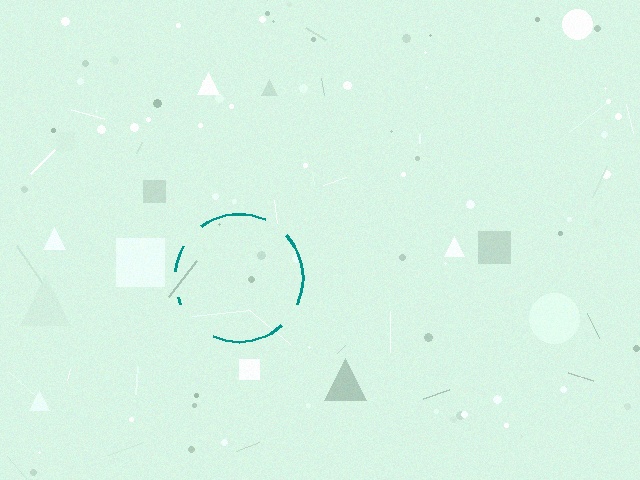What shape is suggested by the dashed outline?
The dashed outline suggests a circle.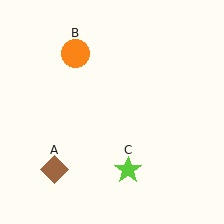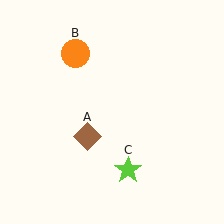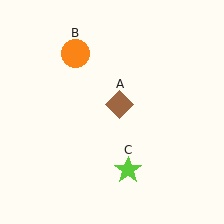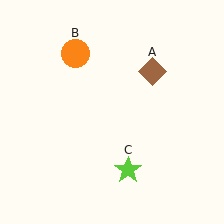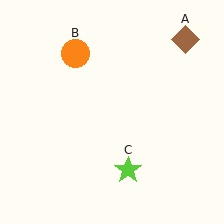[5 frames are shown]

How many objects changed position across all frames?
1 object changed position: brown diamond (object A).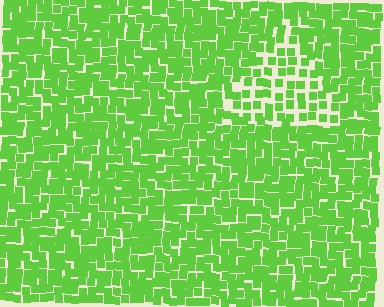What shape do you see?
I see a triangle.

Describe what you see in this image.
The image contains small lime elements arranged at two different densities. A triangle-shaped region is visible where the elements are less densely packed than the surrounding area.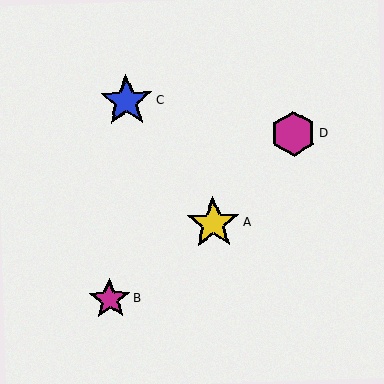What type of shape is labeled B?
Shape B is a magenta star.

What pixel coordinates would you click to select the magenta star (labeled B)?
Click at (110, 299) to select the magenta star B.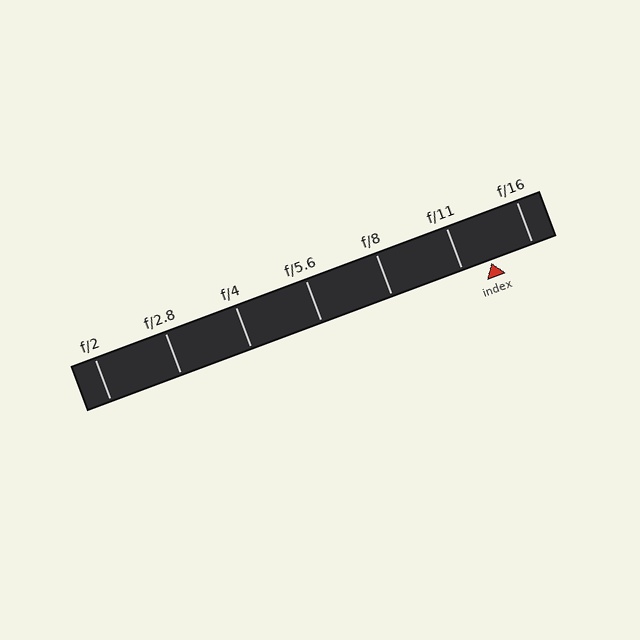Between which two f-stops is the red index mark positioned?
The index mark is between f/11 and f/16.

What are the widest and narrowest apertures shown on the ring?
The widest aperture shown is f/2 and the narrowest is f/16.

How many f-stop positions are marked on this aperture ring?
There are 7 f-stop positions marked.